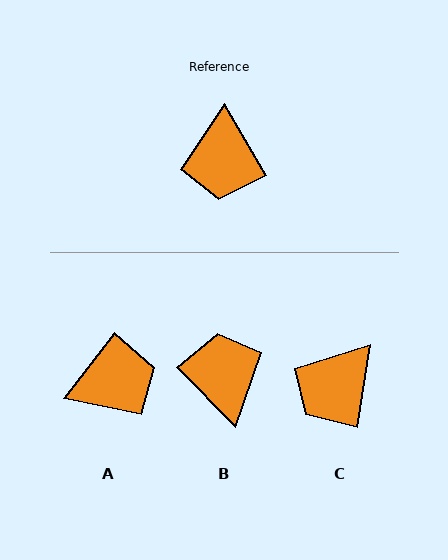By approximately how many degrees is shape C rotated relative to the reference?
Approximately 39 degrees clockwise.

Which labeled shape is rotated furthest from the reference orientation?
B, about 166 degrees away.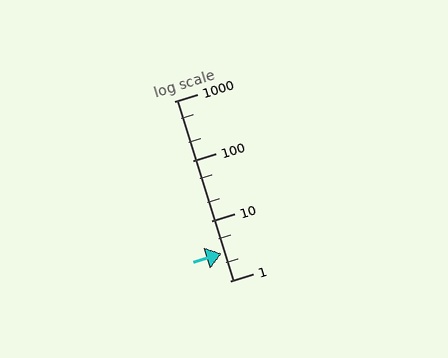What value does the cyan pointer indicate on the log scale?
The pointer indicates approximately 2.8.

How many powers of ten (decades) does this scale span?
The scale spans 3 decades, from 1 to 1000.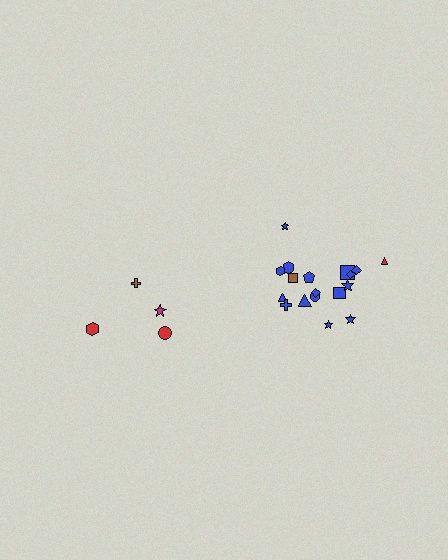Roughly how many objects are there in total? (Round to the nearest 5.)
Roughly 20 objects in total.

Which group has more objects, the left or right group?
The right group.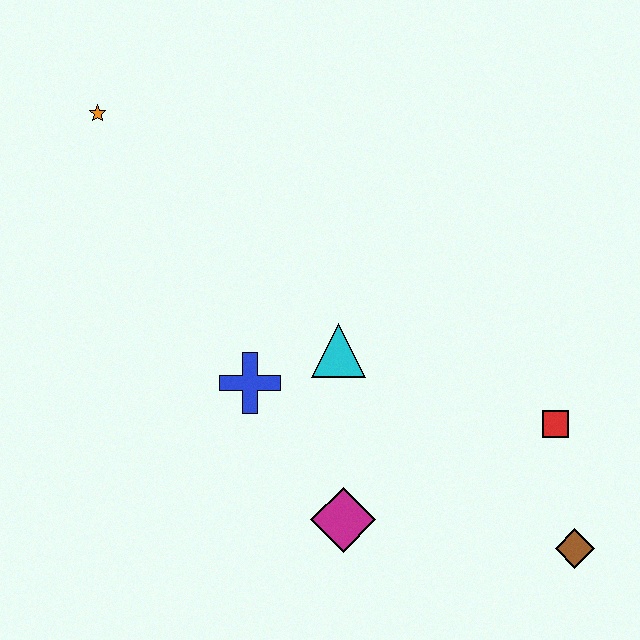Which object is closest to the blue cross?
The cyan triangle is closest to the blue cross.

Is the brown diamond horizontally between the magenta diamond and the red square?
No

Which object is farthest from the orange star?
The brown diamond is farthest from the orange star.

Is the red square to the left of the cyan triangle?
No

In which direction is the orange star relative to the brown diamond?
The orange star is to the left of the brown diamond.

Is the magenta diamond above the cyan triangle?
No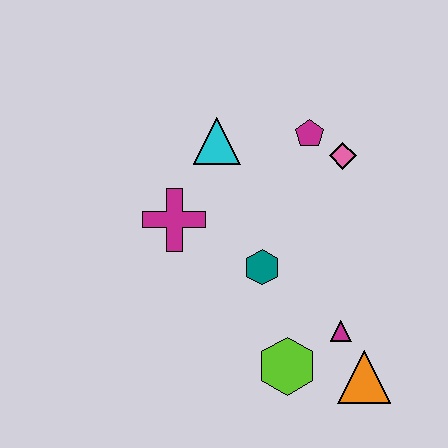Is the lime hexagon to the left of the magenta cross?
No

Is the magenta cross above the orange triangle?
Yes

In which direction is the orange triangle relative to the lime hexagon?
The orange triangle is to the right of the lime hexagon.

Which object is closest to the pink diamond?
The magenta pentagon is closest to the pink diamond.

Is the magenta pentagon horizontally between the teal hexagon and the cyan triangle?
No